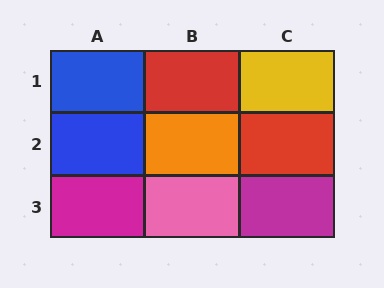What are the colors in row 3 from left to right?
Magenta, pink, magenta.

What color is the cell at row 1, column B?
Red.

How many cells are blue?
2 cells are blue.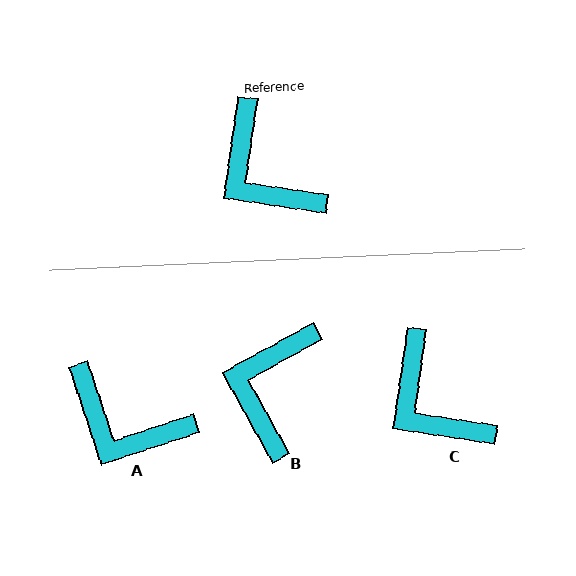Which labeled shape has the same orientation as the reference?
C.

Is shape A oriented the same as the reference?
No, it is off by about 27 degrees.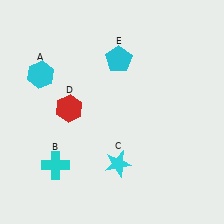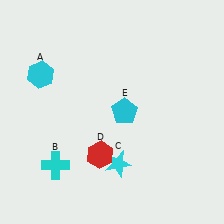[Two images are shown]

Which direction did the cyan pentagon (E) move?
The cyan pentagon (E) moved down.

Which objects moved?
The objects that moved are: the red hexagon (D), the cyan pentagon (E).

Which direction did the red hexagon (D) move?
The red hexagon (D) moved down.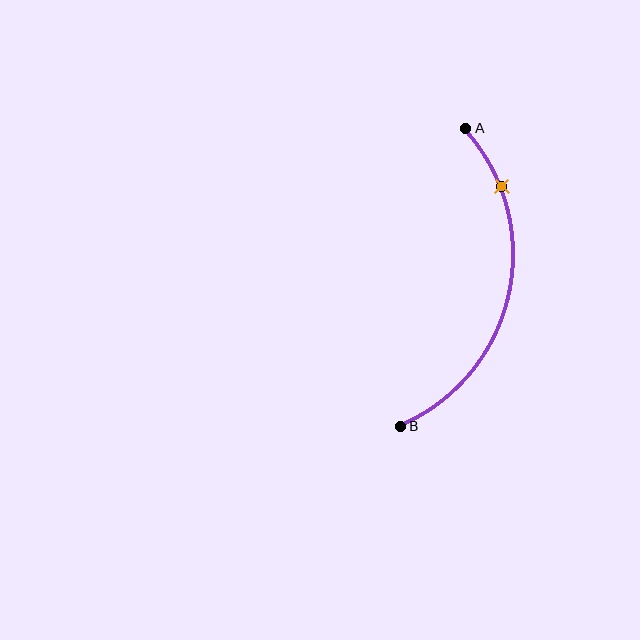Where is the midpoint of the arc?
The arc midpoint is the point on the curve farthest from the straight line joining A and B. It sits to the right of that line.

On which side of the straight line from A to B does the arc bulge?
The arc bulges to the right of the straight line connecting A and B.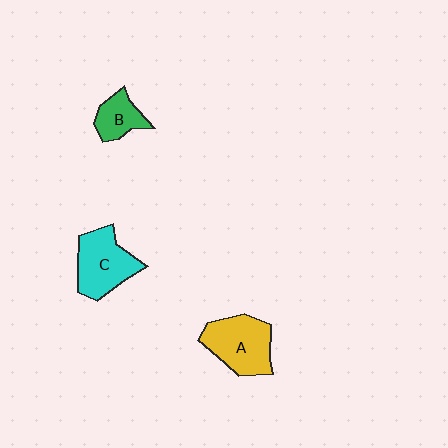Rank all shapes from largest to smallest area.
From largest to smallest: A (yellow), C (cyan), B (green).